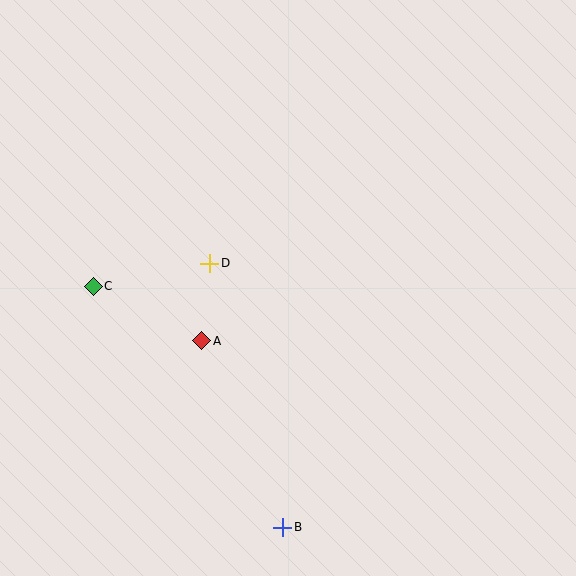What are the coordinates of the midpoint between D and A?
The midpoint between D and A is at (206, 302).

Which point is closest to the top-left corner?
Point C is closest to the top-left corner.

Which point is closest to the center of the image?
Point D at (210, 263) is closest to the center.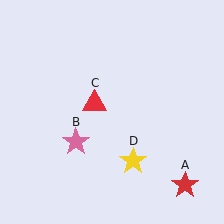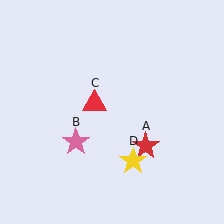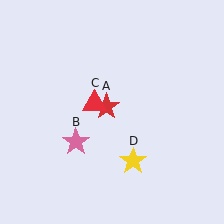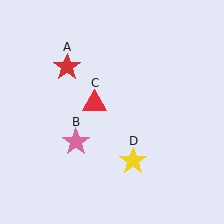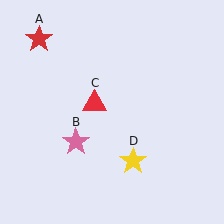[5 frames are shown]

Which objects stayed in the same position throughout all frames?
Pink star (object B) and red triangle (object C) and yellow star (object D) remained stationary.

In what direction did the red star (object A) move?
The red star (object A) moved up and to the left.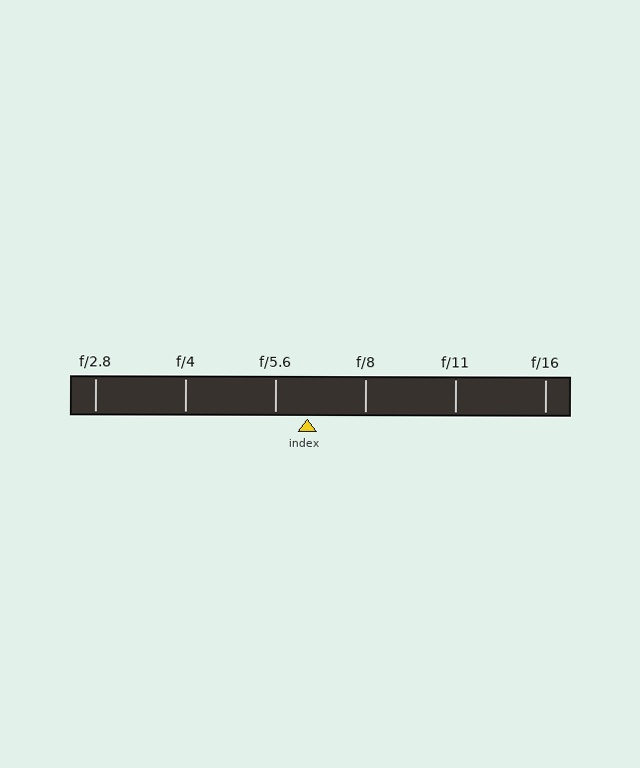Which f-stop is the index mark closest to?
The index mark is closest to f/5.6.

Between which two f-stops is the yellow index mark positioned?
The index mark is between f/5.6 and f/8.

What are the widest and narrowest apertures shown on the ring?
The widest aperture shown is f/2.8 and the narrowest is f/16.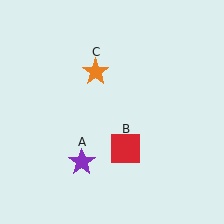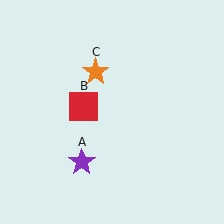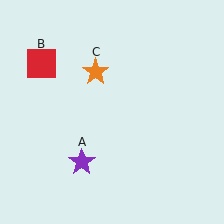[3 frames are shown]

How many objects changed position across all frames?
1 object changed position: red square (object B).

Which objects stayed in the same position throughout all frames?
Purple star (object A) and orange star (object C) remained stationary.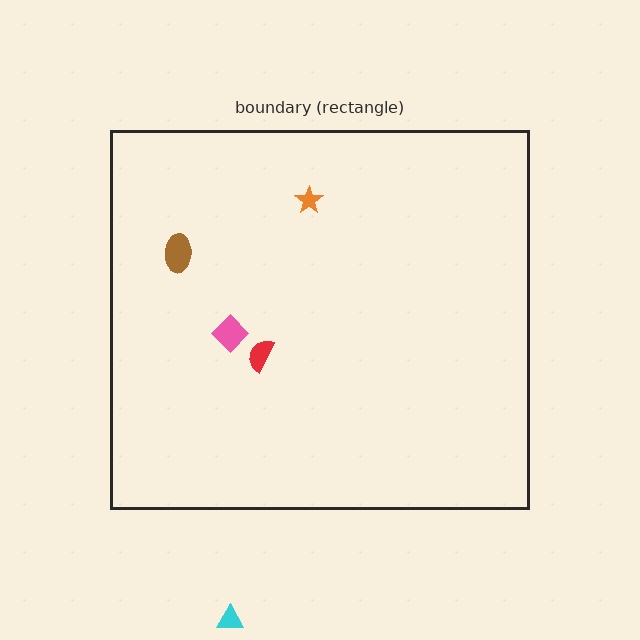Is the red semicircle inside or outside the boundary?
Inside.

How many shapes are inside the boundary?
4 inside, 1 outside.